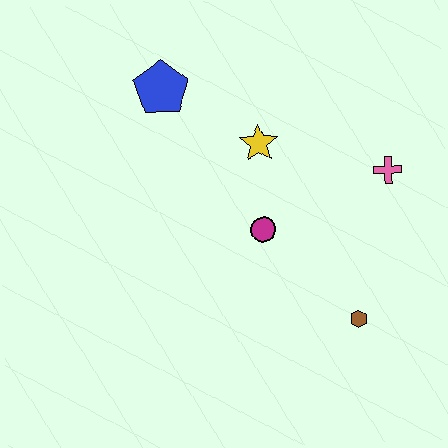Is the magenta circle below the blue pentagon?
Yes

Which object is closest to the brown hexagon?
The magenta circle is closest to the brown hexagon.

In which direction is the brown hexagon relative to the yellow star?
The brown hexagon is below the yellow star.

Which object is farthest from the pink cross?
The blue pentagon is farthest from the pink cross.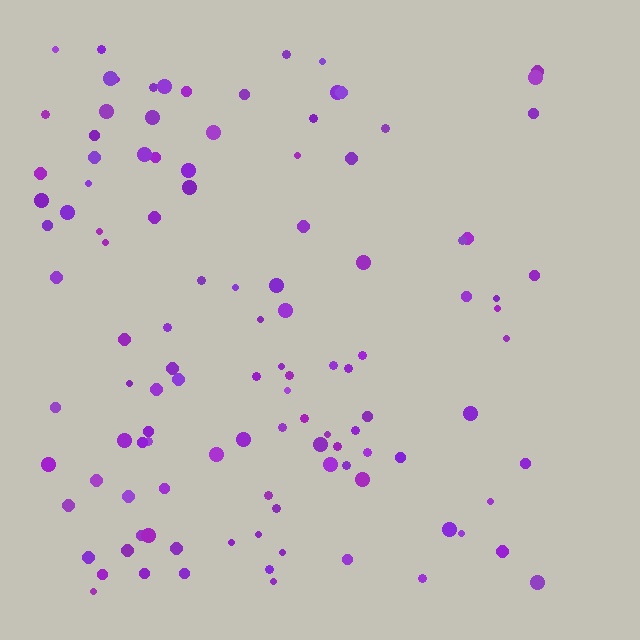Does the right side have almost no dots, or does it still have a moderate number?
Still a moderate number, just noticeably fewer than the left.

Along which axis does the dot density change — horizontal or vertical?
Horizontal.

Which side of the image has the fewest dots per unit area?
The right.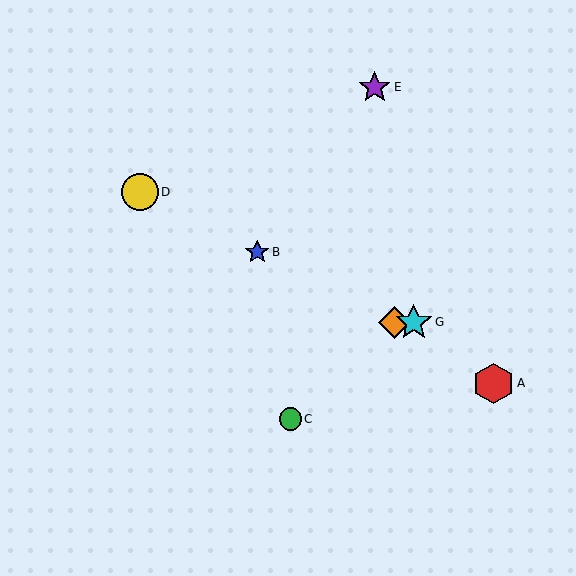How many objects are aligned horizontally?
2 objects (F, G) are aligned horizontally.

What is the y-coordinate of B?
Object B is at y≈252.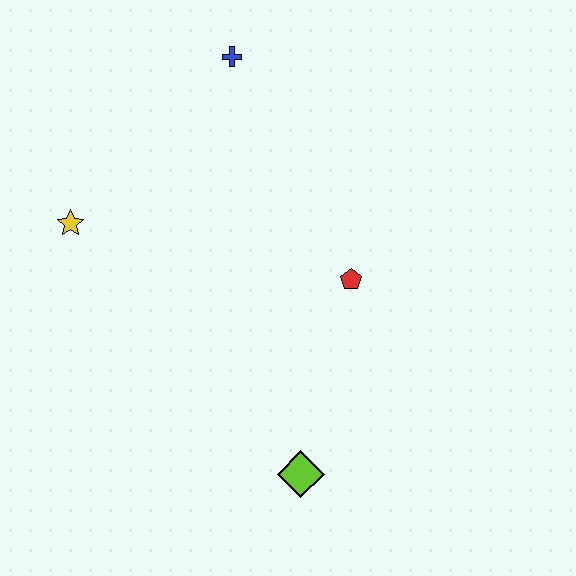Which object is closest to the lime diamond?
The red pentagon is closest to the lime diamond.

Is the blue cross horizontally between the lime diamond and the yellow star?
Yes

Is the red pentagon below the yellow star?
Yes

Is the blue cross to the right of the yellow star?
Yes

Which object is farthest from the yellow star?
The lime diamond is farthest from the yellow star.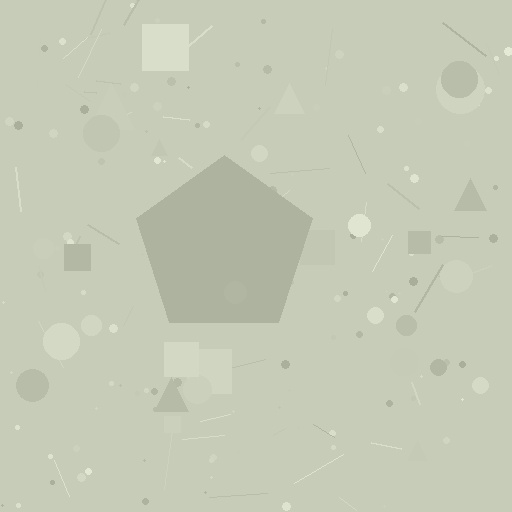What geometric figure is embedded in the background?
A pentagon is embedded in the background.